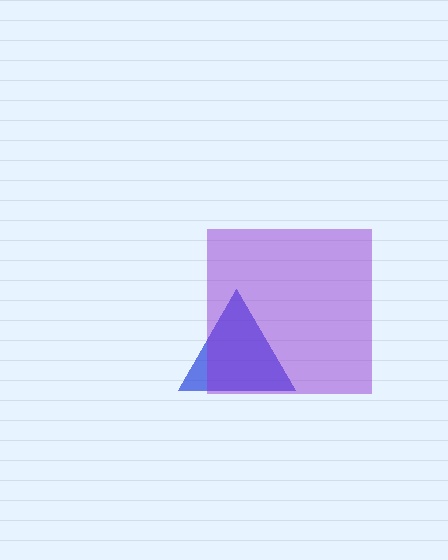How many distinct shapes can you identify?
There are 2 distinct shapes: a blue triangle, a purple square.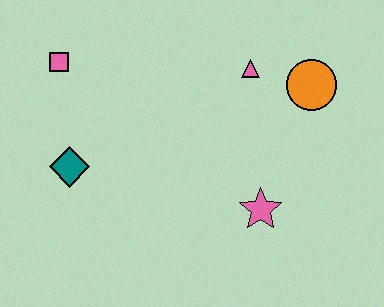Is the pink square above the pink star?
Yes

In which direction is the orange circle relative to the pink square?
The orange circle is to the right of the pink square.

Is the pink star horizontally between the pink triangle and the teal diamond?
No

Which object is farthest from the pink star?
The pink square is farthest from the pink star.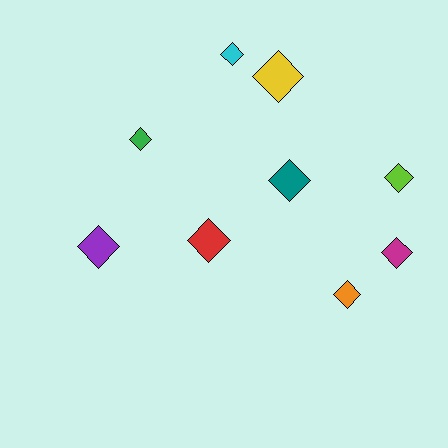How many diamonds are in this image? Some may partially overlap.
There are 9 diamonds.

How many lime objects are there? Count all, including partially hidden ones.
There is 1 lime object.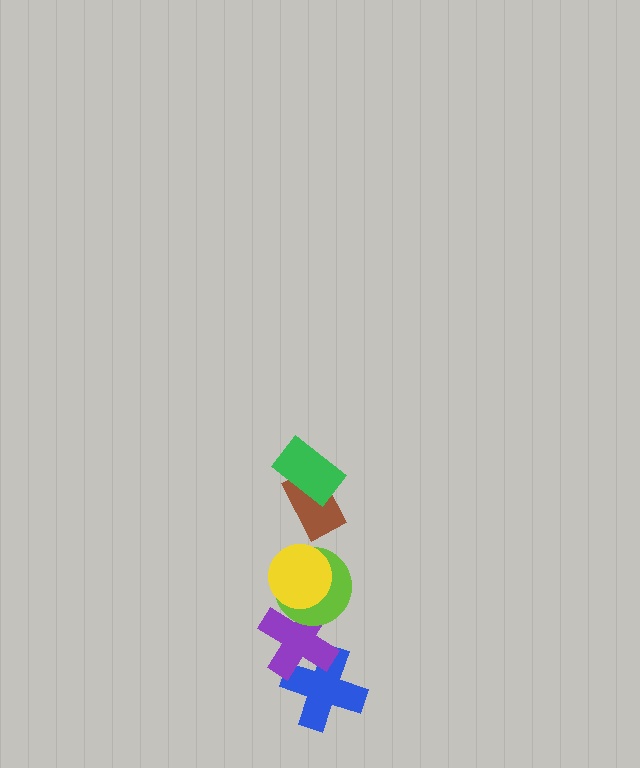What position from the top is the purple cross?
The purple cross is 5th from the top.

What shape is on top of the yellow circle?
The brown rectangle is on top of the yellow circle.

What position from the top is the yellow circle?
The yellow circle is 3rd from the top.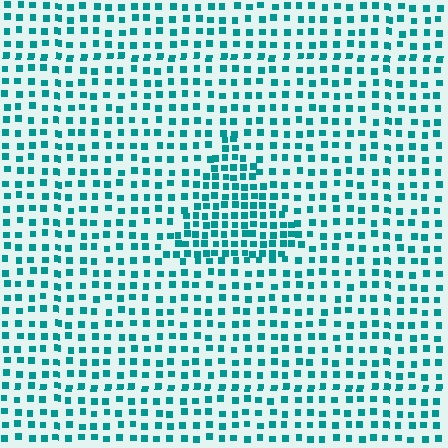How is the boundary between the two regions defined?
The boundary is defined by a change in element density (approximately 1.8x ratio). All elements are the same color, size, and shape.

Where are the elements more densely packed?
The elements are more densely packed inside the triangle boundary.